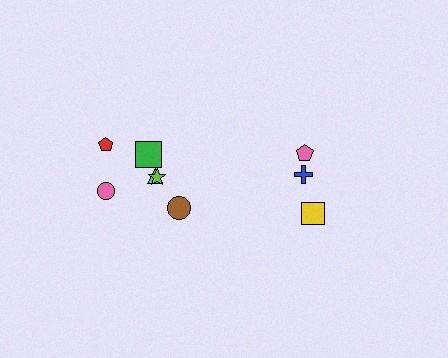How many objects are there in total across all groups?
There are 9 objects.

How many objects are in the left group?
There are 6 objects.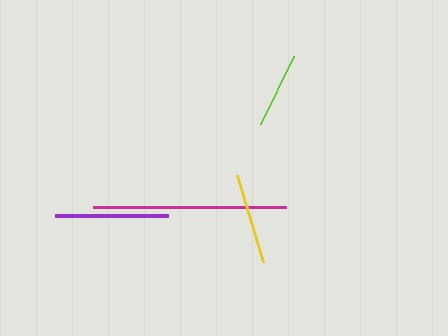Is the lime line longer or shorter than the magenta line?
The magenta line is longer than the lime line.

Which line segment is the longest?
The magenta line is the longest at approximately 193 pixels.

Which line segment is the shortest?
The lime line is the shortest at approximately 76 pixels.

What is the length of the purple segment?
The purple segment is approximately 114 pixels long.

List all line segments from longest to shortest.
From longest to shortest: magenta, purple, yellow, lime.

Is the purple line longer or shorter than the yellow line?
The purple line is longer than the yellow line.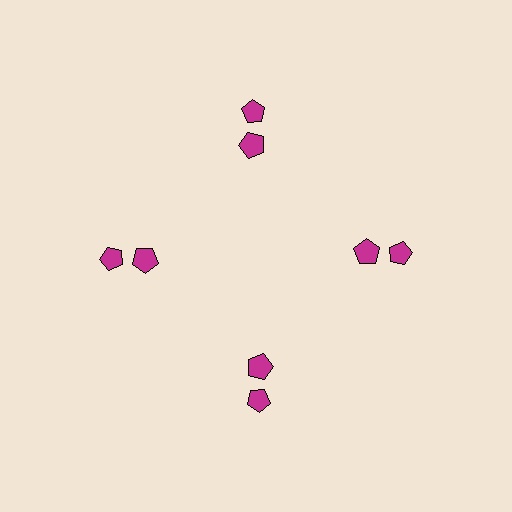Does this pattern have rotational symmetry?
Yes, this pattern has 4-fold rotational symmetry. It looks the same after rotating 90 degrees around the center.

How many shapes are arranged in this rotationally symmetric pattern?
There are 8 shapes, arranged in 4 groups of 2.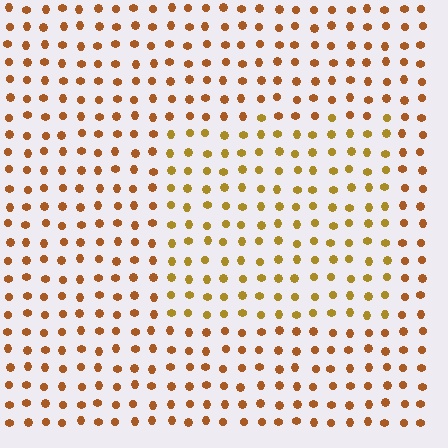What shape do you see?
I see a rectangle.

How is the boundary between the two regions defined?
The boundary is defined purely by a slight shift in hue (about 23 degrees). Spacing, size, and orientation are identical on both sides.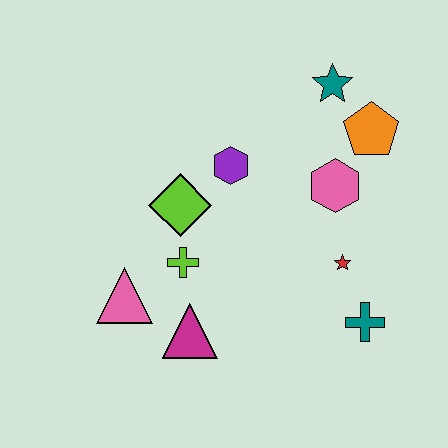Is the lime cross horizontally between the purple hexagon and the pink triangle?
Yes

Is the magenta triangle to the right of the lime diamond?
Yes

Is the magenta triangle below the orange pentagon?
Yes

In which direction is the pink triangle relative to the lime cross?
The pink triangle is to the left of the lime cross.